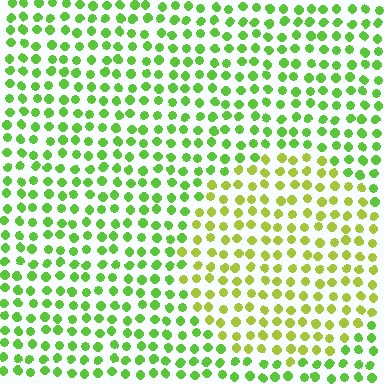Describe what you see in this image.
The image is filled with small lime elements in a uniform arrangement. A circle-shaped region is visible where the elements are tinted to a slightly different hue, forming a subtle color boundary.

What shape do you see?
I see a circle.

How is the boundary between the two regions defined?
The boundary is defined purely by a slight shift in hue (about 32 degrees). Spacing, size, and orientation are identical on both sides.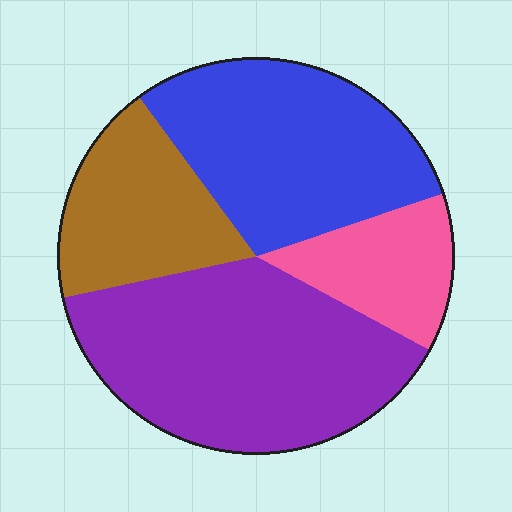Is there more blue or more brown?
Blue.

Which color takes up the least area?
Pink, at roughly 15%.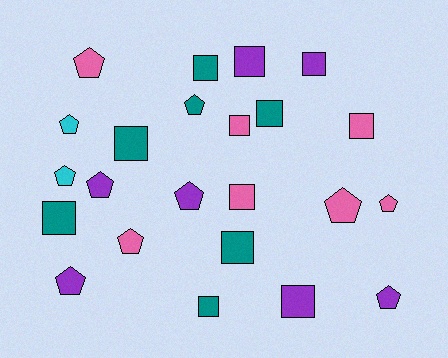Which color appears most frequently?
Purple, with 7 objects.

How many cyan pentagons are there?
There are 2 cyan pentagons.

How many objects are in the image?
There are 23 objects.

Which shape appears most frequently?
Square, with 12 objects.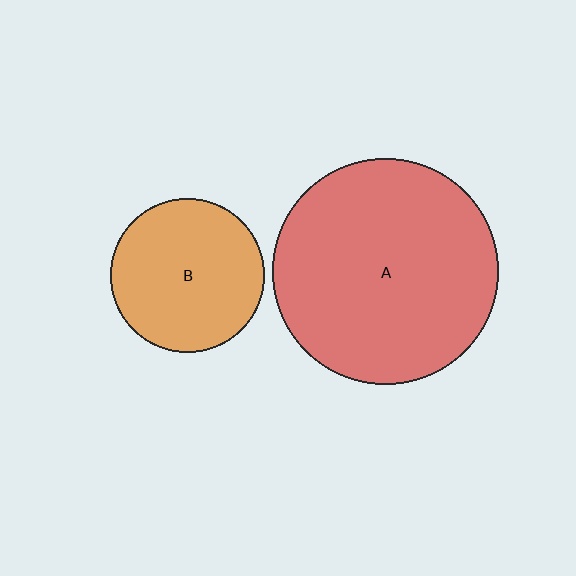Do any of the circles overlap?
No, none of the circles overlap.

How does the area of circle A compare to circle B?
Approximately 2.1 times.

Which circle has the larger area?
Circle A (red).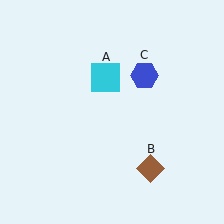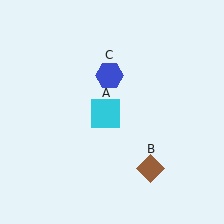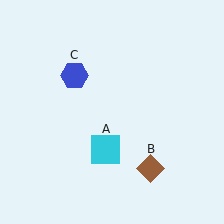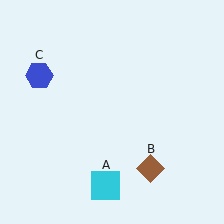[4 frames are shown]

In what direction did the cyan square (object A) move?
The cyan square (object A) moved down.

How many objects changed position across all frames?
2 objects changed position: cyan square (object A), blue hexagon (object C).